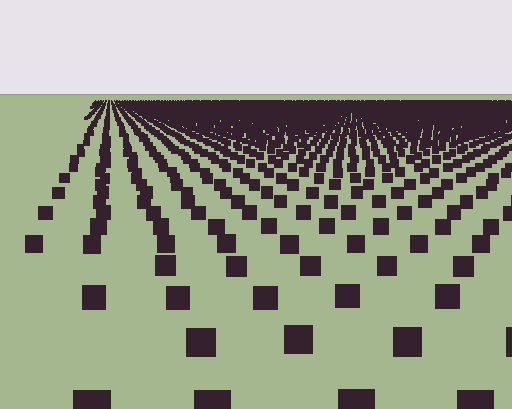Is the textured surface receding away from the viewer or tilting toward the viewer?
The surface is receding away from the viewer. Texture elements get smaller and denser toward the top.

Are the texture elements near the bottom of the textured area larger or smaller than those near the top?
Larger. Near the bottom, elements are closer to the viewer and appear at a bigger on-screen size.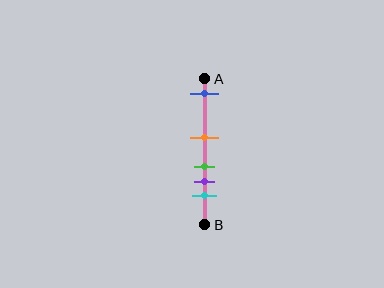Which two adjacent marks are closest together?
The green and purple marks are the closest adjacent pair.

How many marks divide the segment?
There are 5 marks dividing the segment.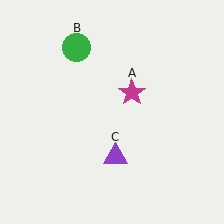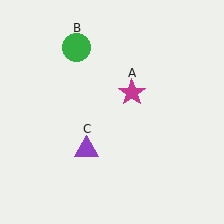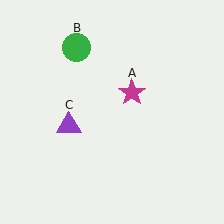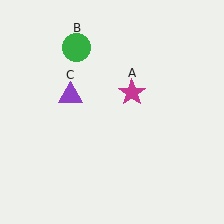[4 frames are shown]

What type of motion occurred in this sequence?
The purple triangle (object C) rotated clockwise around the center of the scene.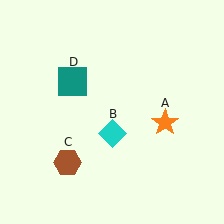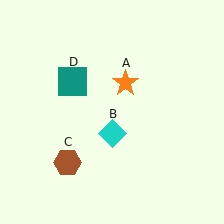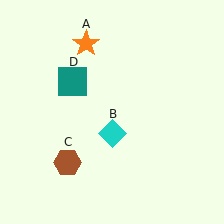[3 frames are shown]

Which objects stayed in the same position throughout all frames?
Cyan diamond (object B) and brown hexagon (object C) and teal square (object D) remained stationary.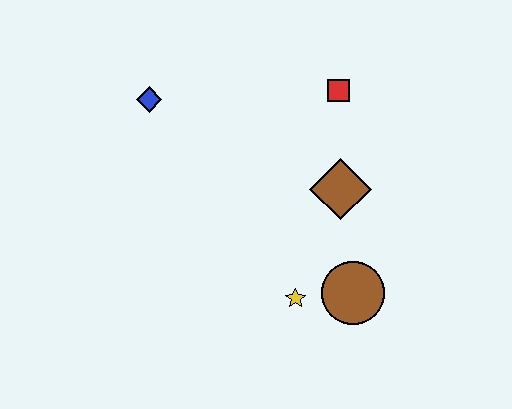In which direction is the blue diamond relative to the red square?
The blue diamond is to the left of the red square.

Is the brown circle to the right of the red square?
Yes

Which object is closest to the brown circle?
The yellow star is closest to the brown circle.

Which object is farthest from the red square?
The yellow star is farthest from the red square.